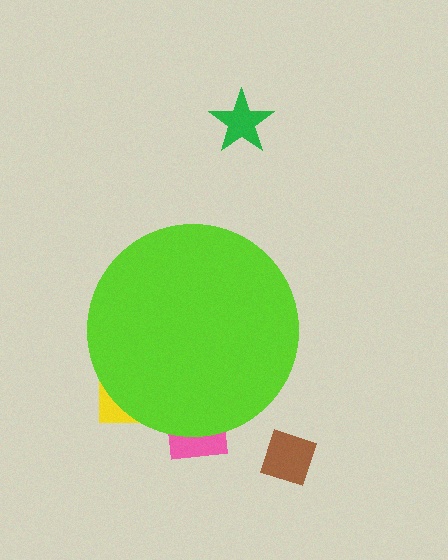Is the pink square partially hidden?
Yes, the pink square is partially hidden behind the lime circle.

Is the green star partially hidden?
No, the green star is fully visible.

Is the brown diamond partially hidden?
No, the brown diamond is fully visible.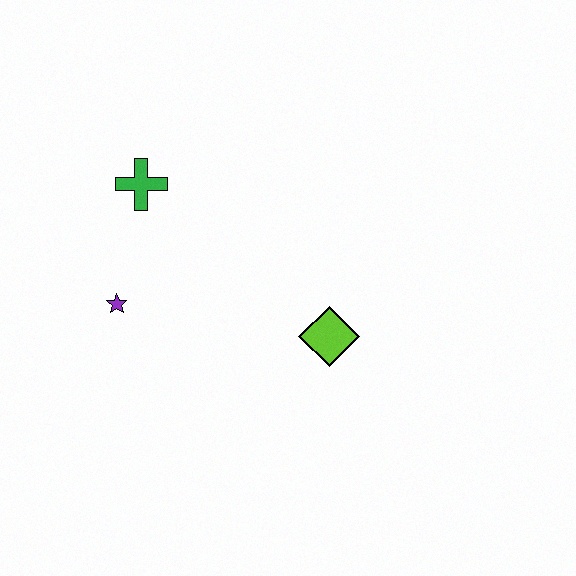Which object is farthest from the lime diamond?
The green cross is farthest from the lime diamond.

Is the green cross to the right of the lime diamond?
No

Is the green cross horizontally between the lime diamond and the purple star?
Yes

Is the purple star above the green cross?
No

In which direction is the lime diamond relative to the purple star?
The lime diamond is to the right of the purple star.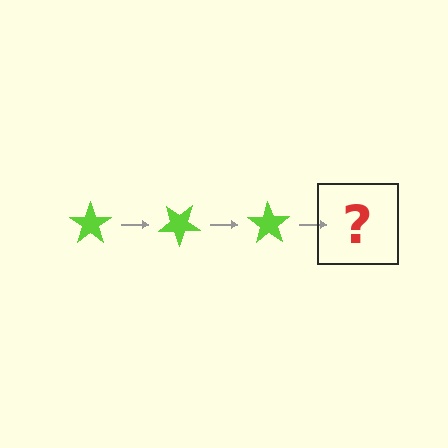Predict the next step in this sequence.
The next step is a lime star rotated 105 degrees.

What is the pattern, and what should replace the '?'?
The pattern is that the star rotates 35 degrees each step. The '?' should be a lime star rotated 105 degrees.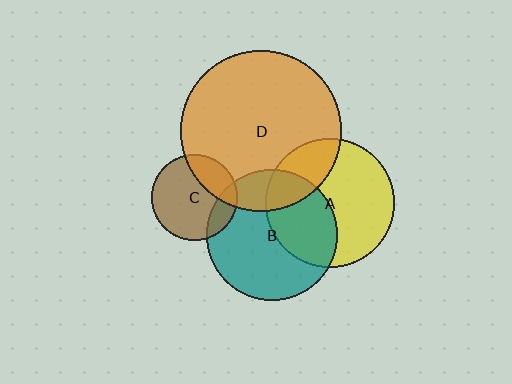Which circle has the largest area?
Circle D (orange).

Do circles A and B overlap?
Yes.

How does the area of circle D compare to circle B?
Approximately 1.5 times.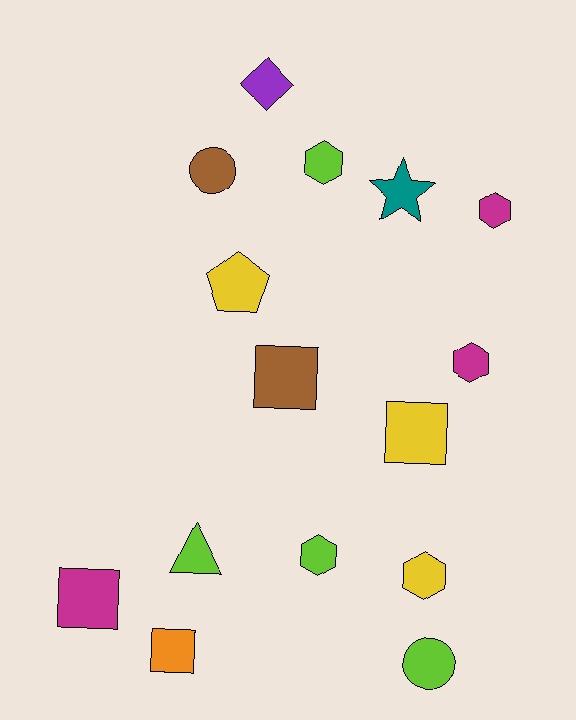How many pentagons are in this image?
There is 1 pentagon.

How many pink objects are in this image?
There are no pink objects.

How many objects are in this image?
There are 15 objects.